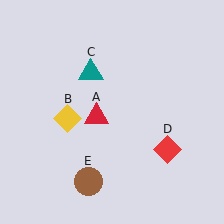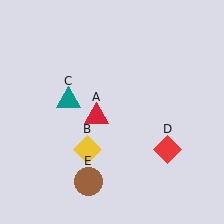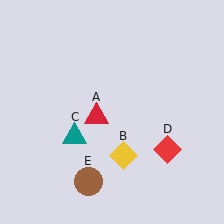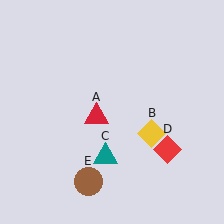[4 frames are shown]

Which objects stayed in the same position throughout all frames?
Red triangle (object A) and red diamond (object D) and brown circle (object E) remained stationary.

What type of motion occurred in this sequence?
The yellow diamond (object B), teal triangle (object C) rotated counterclockwise around the center of the scene.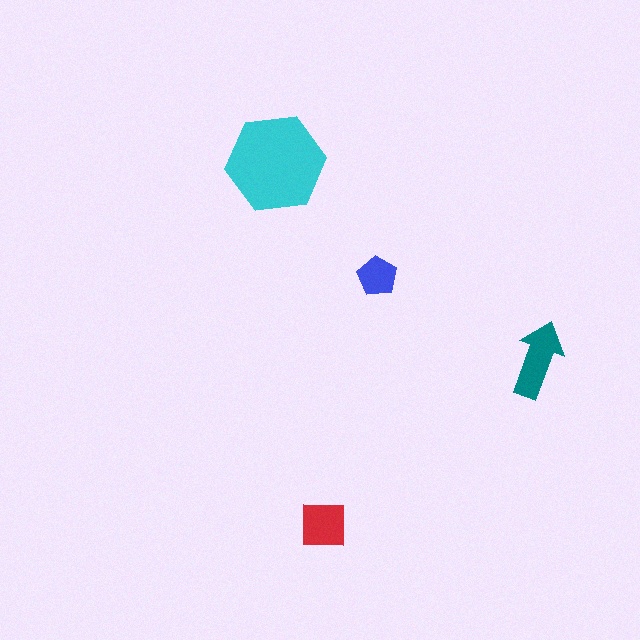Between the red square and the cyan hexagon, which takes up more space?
The cyan hexagon.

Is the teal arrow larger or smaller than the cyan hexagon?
Smaller.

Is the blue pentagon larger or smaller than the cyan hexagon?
Smaller.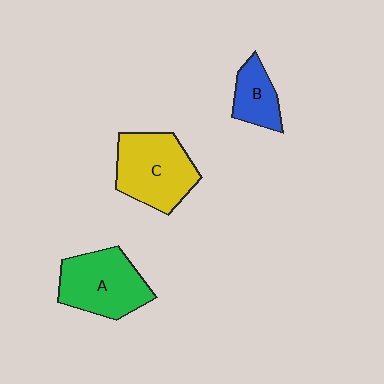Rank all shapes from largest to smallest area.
From largest to smallest: C (yellow), A (green), B (blue).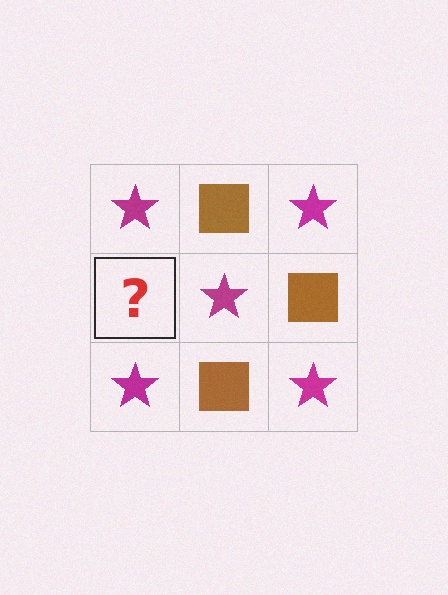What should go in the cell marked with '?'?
The missing cell should contain a brown square.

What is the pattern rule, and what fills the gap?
The rule is that it alternates magenta star and brown square in a checkerboard pattern. The gap should be filled with a brown square.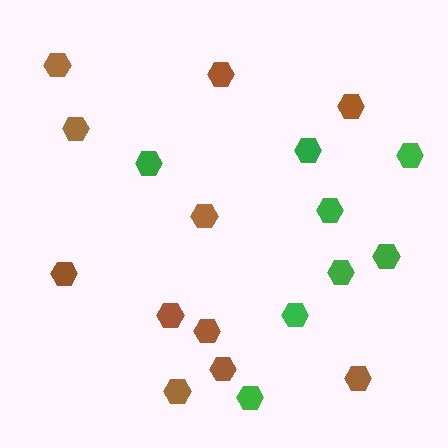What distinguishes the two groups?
There are 2 groups: one group of brown hexagons (11) and one group of green hexagons (8).